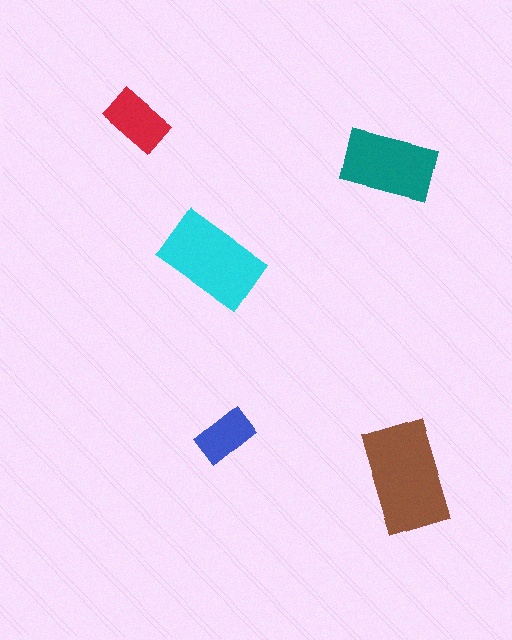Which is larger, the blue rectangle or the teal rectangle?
The teal one.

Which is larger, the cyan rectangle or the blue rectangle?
The cyan one.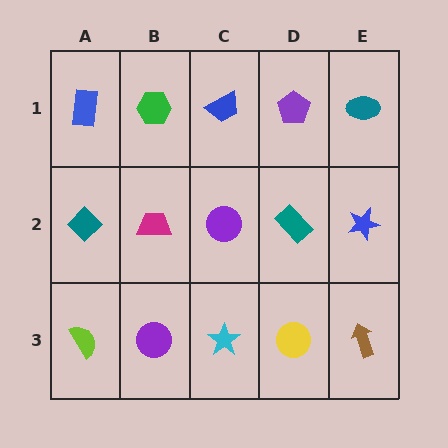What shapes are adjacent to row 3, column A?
A teal diamond (row 2, column A), a purple circle (row 3, column B).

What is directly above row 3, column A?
A teal diamond.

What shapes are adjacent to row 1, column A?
A teal diamond (row 2, column A), a green hexagon (row 1, column B).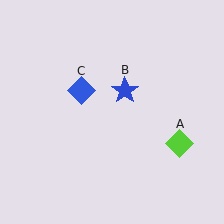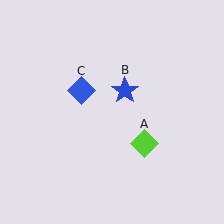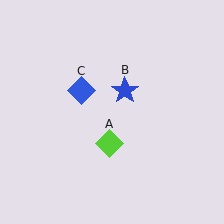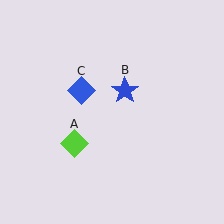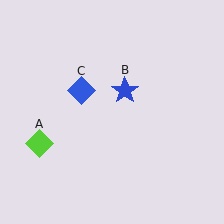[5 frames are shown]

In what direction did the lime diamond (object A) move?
The lime diamond (object A) moved left.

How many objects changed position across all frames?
1 object changed position: lime diamond (object A).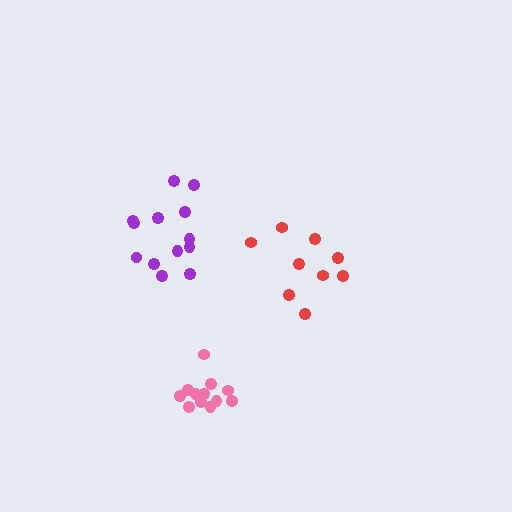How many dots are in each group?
Group 1: 9 dots, Group 2: 13 dots, Group 3: 12 dots (34 total).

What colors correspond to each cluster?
The clusters are colored: red, purple, pink.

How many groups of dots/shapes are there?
There are 3 groups.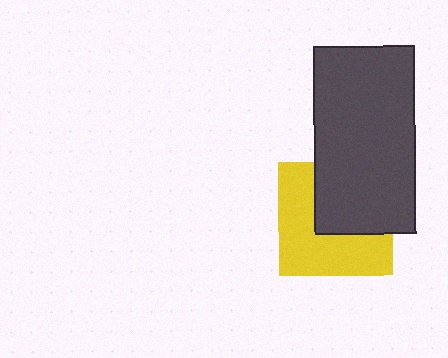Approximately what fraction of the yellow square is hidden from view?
Roughly 43% of the yellow square is hidden behind the dark gray rectangle.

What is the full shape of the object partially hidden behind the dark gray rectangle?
The partially hidden object is a yellow square.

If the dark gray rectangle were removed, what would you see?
You would see the complete yellow square.